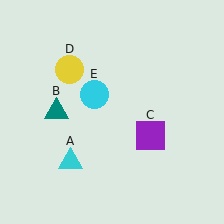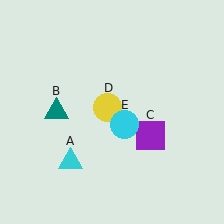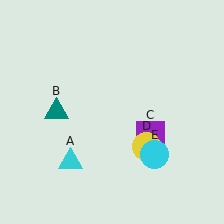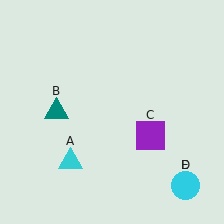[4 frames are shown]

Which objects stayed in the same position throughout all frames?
Cyan triangle (object A) and teal triangle (object B) and purple square (object C) remained stationary.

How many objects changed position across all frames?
2 objects changed position: yellow circle (object D), cyan circle (object E).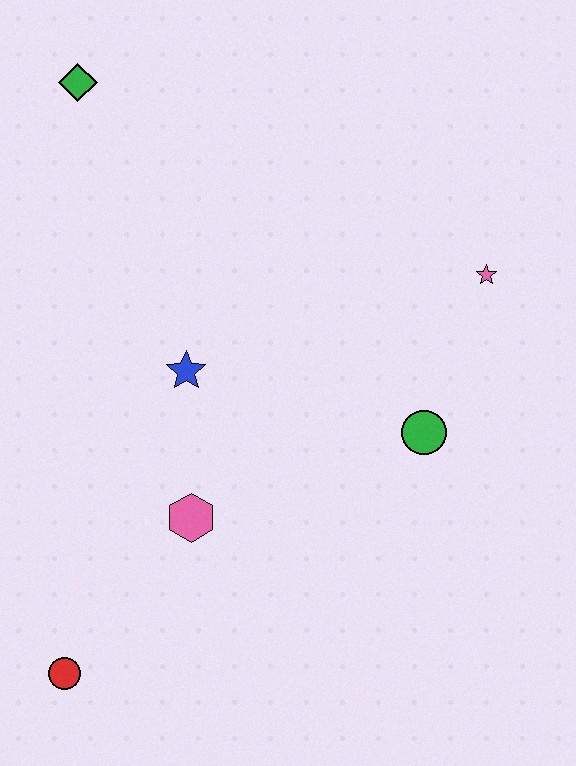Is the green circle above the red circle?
Yes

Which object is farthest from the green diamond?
The red circle is farthest from the green diamond.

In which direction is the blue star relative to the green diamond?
The blue star is below the green diamond.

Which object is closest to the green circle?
The pink star is closest to the green circle.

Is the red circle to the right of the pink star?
No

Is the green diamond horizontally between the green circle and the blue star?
No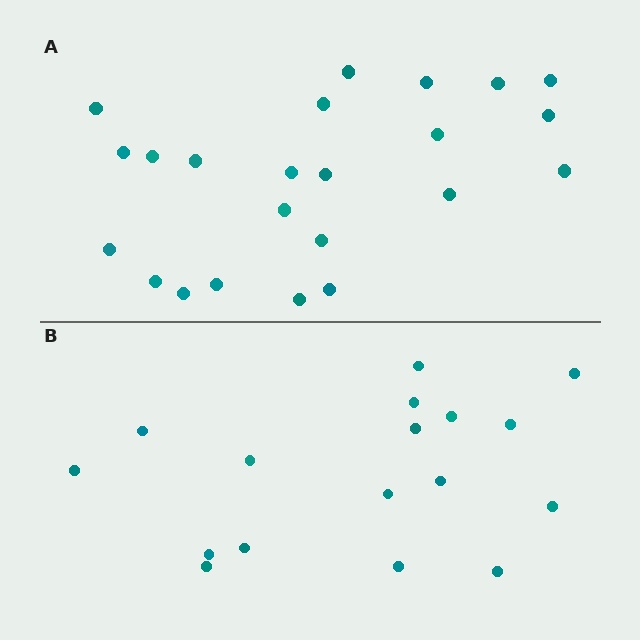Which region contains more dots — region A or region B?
Region A (the top region) has more dots.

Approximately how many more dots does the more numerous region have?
Region A has about 6 more dots than region B.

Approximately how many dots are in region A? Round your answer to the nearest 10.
About 20 dots. (The exact count is 23, which rounds to 20.)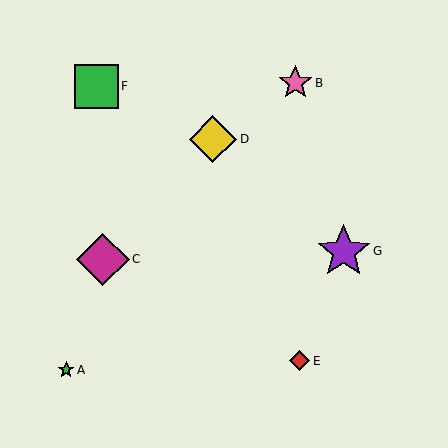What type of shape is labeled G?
Shape G is a purple star.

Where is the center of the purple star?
The center of the purple star is at (344, 251).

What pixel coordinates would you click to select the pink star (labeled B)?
Click at (295, 83) to select the pink star B.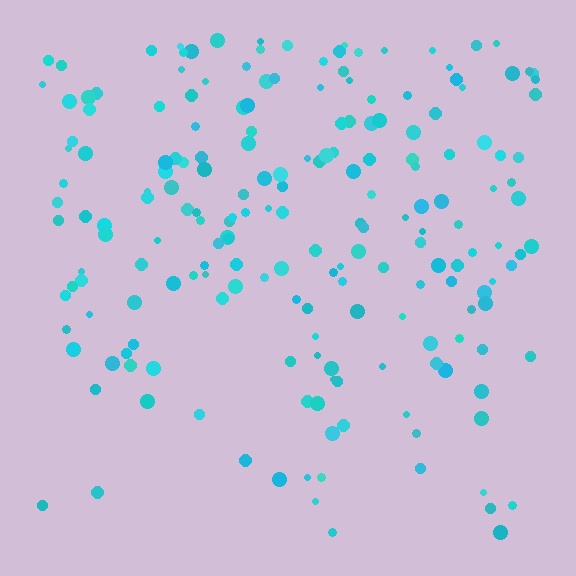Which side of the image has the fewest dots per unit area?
The bottom.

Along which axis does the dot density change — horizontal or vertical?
Vertical.